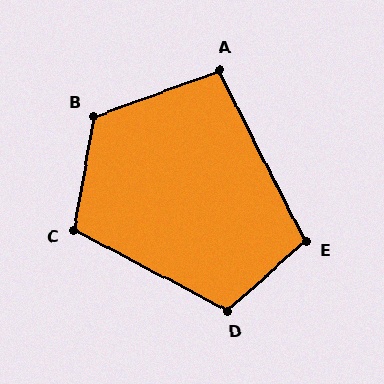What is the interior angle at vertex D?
Approximately 111 degrees (obtuse).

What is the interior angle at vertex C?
Approximately 108 degrees (obtuse).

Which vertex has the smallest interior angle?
A, at approximately 97 degrees.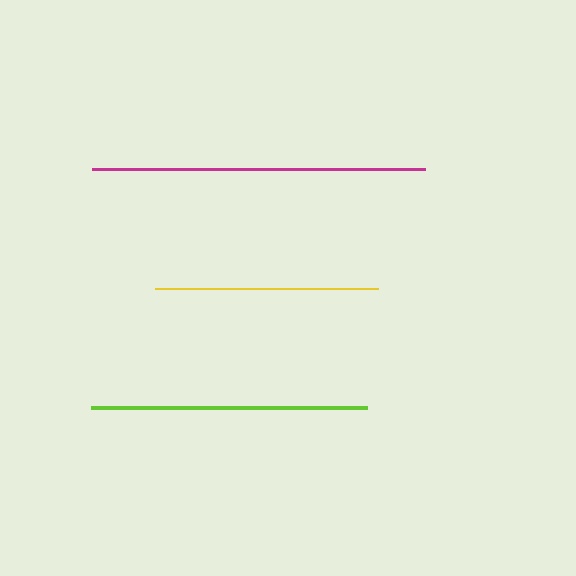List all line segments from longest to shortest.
From longest to shortest: magenta, lime, yellow.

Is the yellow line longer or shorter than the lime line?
The lime line is longer than the yellow line.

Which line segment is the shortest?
The yellow line is the shortest at approximately 223 pixels.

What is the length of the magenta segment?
The magenta segment is approximately 333 pixels long.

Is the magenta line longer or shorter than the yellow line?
The magenta line is longer than the yellow line.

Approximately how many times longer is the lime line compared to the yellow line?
The lime line is approximately 1.2 times the length of the yellow line.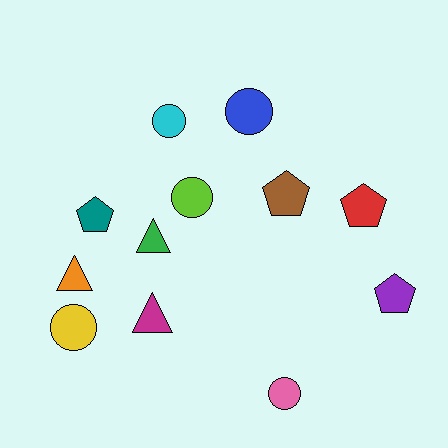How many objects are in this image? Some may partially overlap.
There are 12 objects.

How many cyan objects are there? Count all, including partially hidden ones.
There is 1 cyan object.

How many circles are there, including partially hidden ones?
There are 5 circles.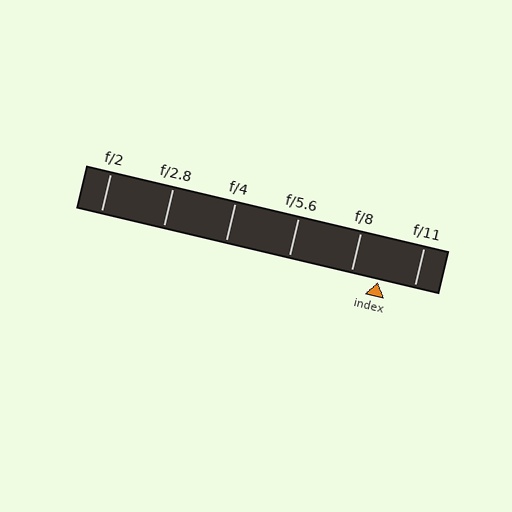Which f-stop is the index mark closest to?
The index mark is closest to f/8.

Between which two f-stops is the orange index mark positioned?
The index mark is between f/8 and f/11.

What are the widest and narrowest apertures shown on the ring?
The widest aperture shown is f/2 and the narrowest is f/11.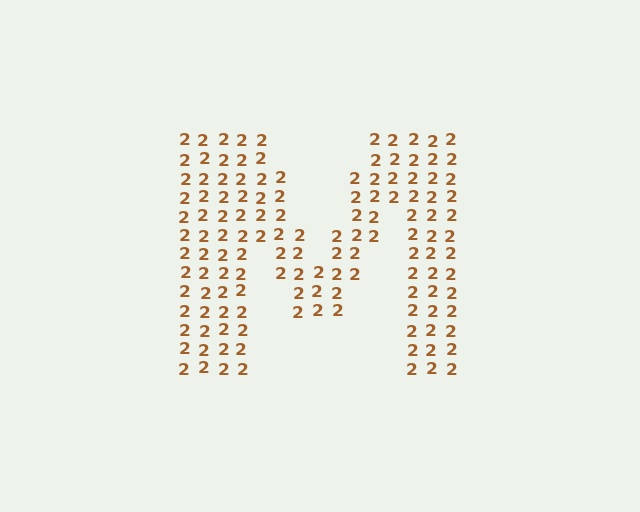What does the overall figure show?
The overall figure shows the letter M.